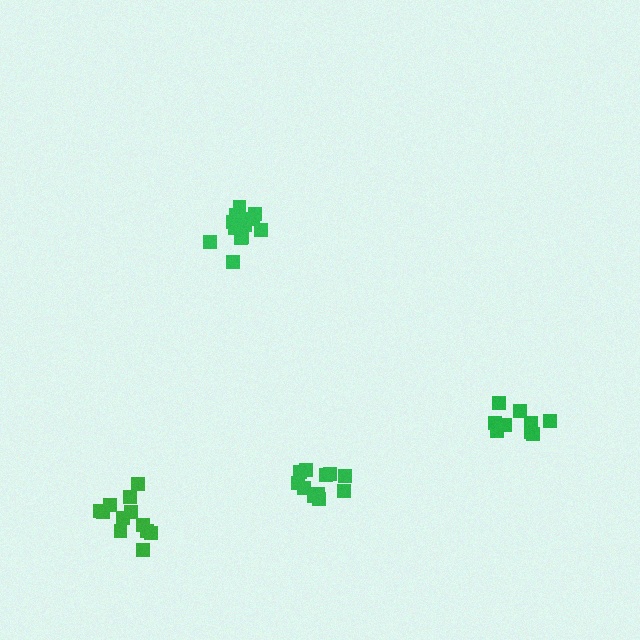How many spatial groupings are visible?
There are 4 spatial groupings.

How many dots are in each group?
Group 1: 14 dots, Group 2: 12 dots, Group 3: 11 dots, Group 4: 10 dots (47 total).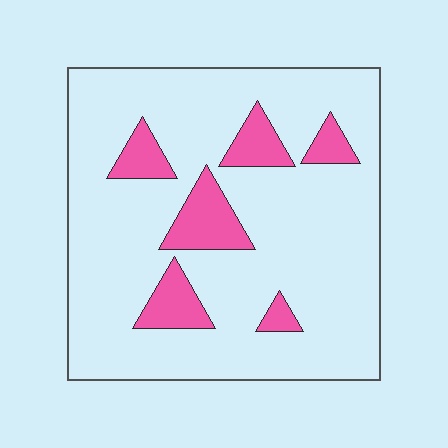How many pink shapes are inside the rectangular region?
6.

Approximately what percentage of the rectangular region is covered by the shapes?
Approximately 15%.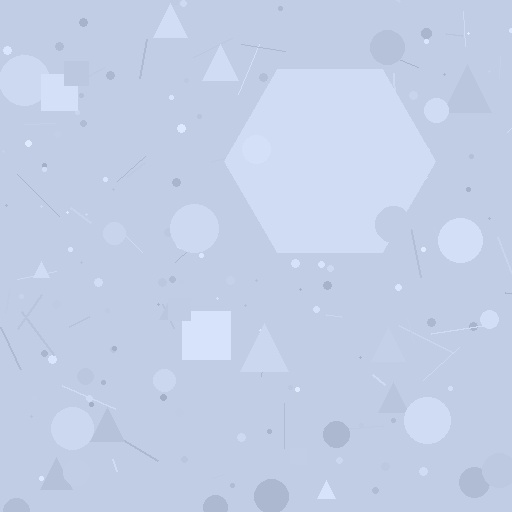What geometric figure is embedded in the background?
A hexagon is embedded in the background.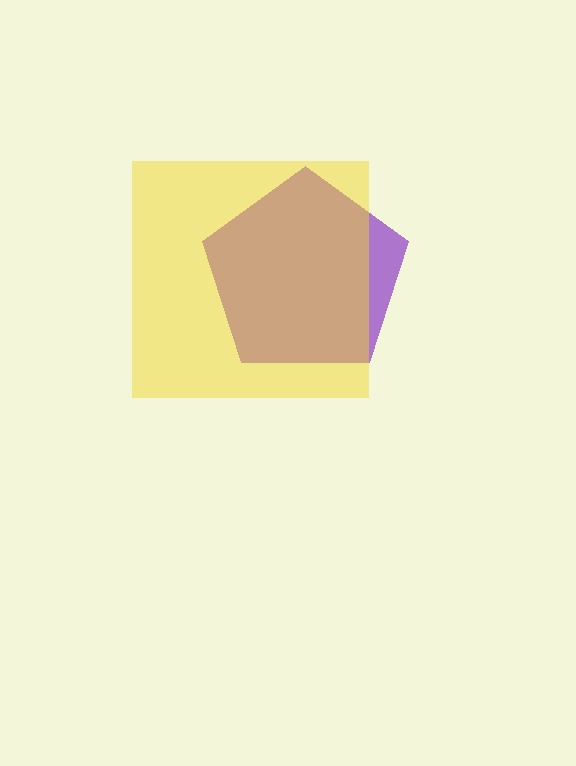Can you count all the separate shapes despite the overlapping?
Yes, there are 2 separate shapes.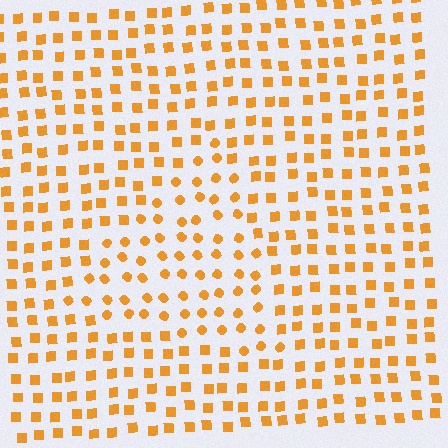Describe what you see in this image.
The image is filled with small orange elements arranged in a uniform grid. A triangle-shaped region contains circles, while the surrounding area contains squares. The boundary is defined purely by the change in element shape.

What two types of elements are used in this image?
The image uses circles inside the triangle region and squares outside it.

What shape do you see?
I see a triangle.